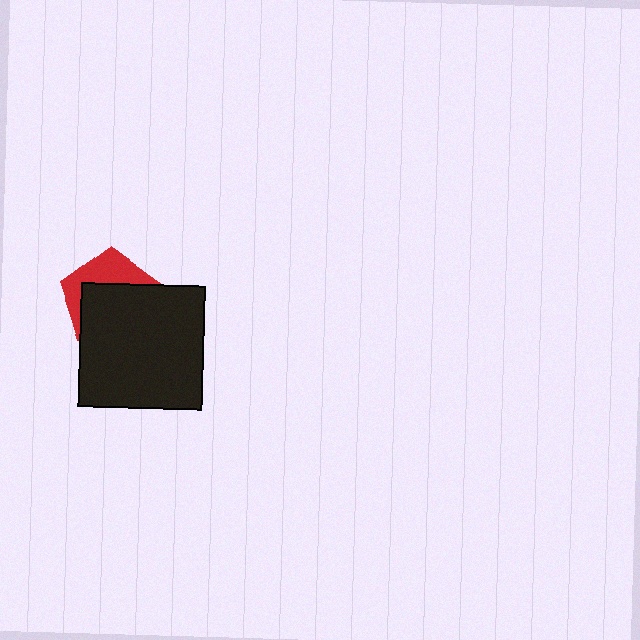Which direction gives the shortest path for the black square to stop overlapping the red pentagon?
Moving down gives the shortest separation.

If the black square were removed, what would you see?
You would see the complete red pentagon.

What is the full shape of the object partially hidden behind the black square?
The partially hidden object is a red pentagon.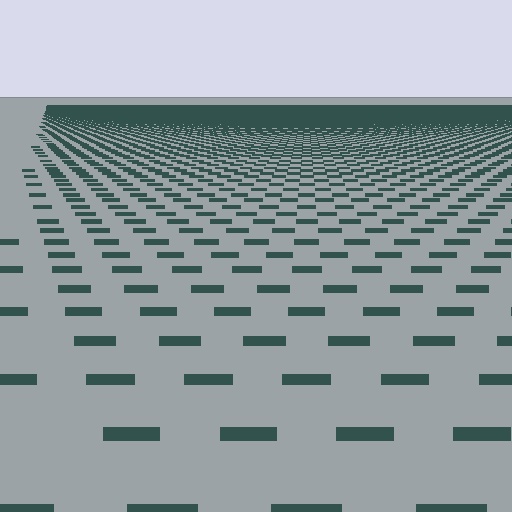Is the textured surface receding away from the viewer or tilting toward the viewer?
The surface is receding away from the viewer. Texture elements get smaller and denser toward the top.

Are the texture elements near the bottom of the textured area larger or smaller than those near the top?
Larger. Near the bottom, elements are closer to the viewer and appear at a bigger on-screen size.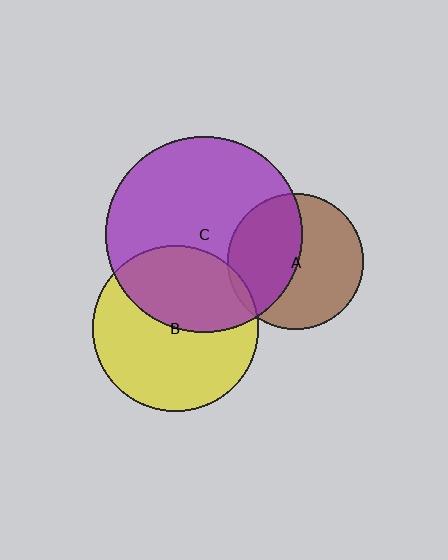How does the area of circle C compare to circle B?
Approximately 1.4 times.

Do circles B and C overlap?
Yes.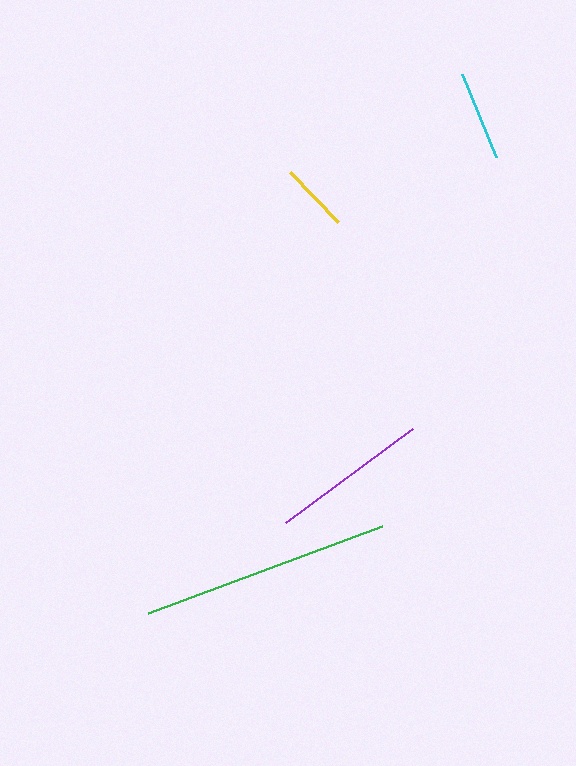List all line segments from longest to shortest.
From longest to shortest: green, purple, cyan, yellow.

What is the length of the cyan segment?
The cyan segment is approximately 89 pixels long.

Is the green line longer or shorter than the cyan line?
The green line is longer than the cyan line.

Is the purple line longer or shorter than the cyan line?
The purple line is longer than the cyan line.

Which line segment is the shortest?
The yellow line is the shortest at approximately 70 pixels.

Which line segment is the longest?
The green line is the longest at approximately 250 pixels.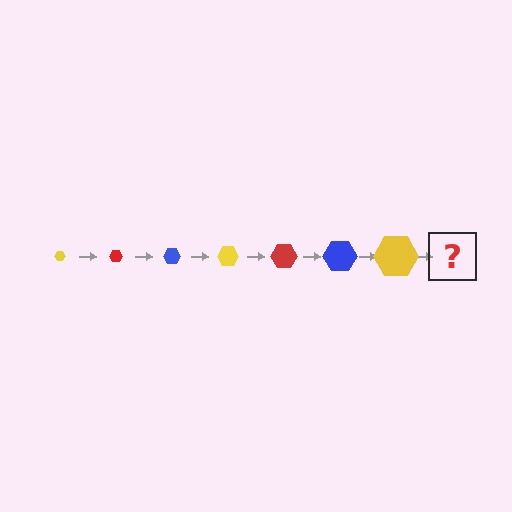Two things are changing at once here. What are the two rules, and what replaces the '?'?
The two rules are that the hexagon grows larger each step and the color cycles through yellow, red, and blue. The '?' should be a red hexagon, larger than the previous one.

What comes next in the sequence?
The next element should be a red hexagon, larger than the previous one.